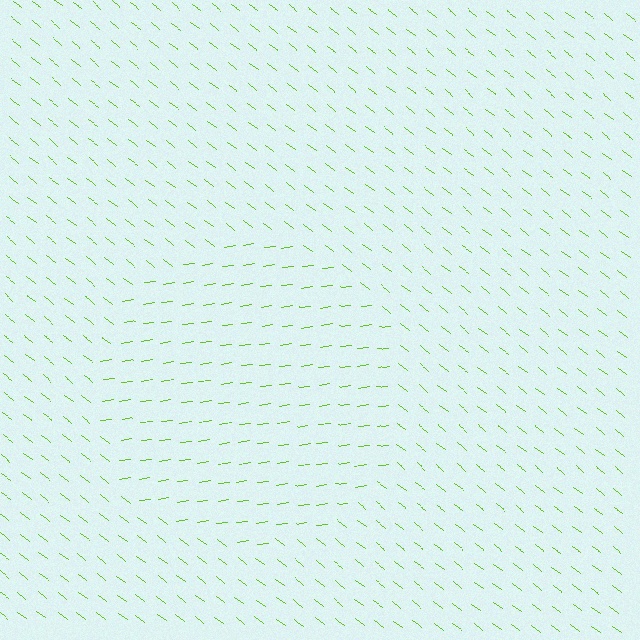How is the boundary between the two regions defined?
The boundary is defined purely by a change in line orientation (approximately 45 degrees difference). All lines are the same color and thickness.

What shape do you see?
I see a circle.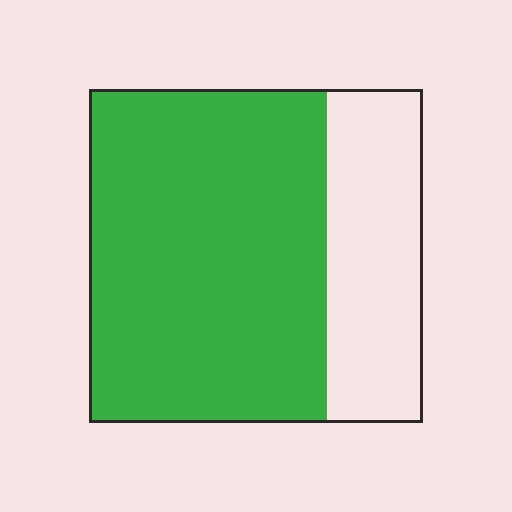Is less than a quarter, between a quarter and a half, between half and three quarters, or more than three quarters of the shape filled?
Between half and three quarters.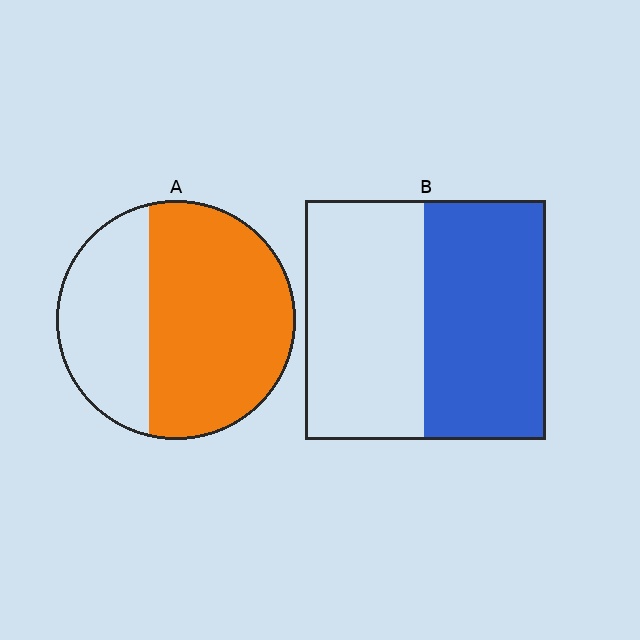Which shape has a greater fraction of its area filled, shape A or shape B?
Shape A.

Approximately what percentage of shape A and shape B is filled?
A is approximately 65% and B is approximately 50%.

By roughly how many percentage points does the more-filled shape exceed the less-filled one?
By roughly 15 percentage points (A over B).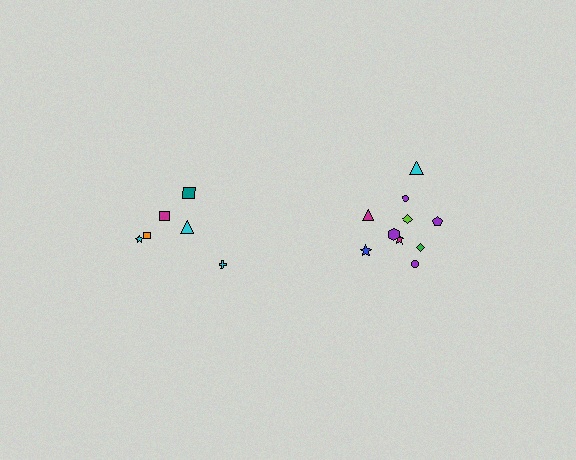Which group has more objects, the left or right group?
The right group.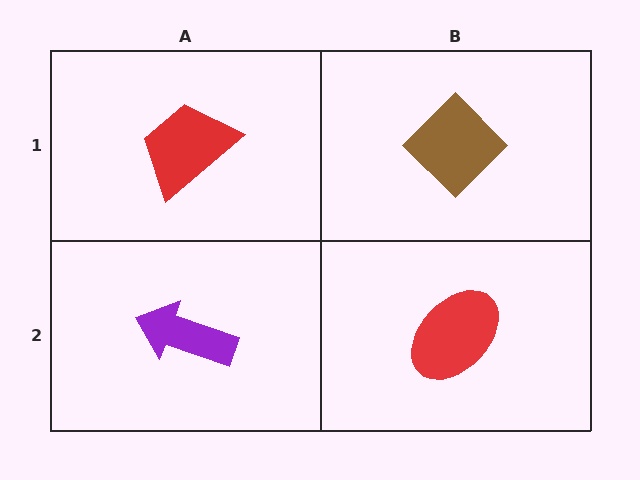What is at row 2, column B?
A red ellipse.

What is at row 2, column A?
A purple arrow.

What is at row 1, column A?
A red trapezoid.